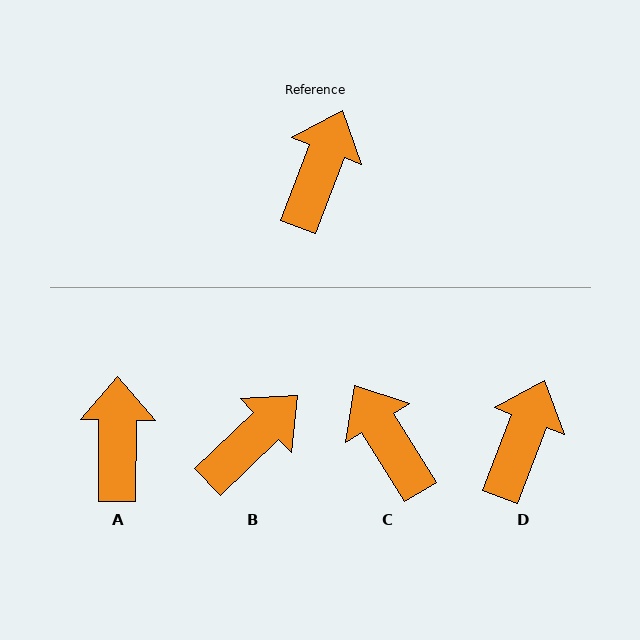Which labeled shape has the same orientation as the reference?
D.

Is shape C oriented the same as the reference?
No, it is off by about 53 degrees.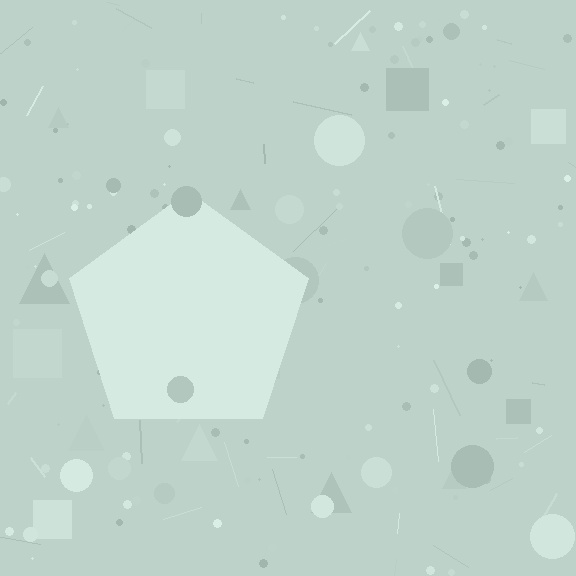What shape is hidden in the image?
A pentagon is hidden in the image.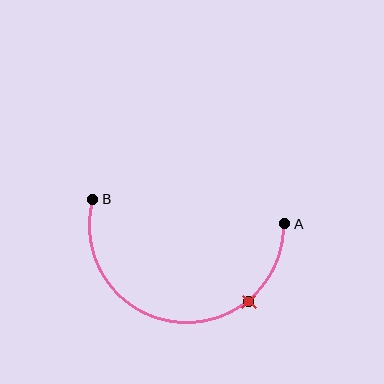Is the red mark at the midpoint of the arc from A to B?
No. The red mark lies on the arc but is closer to endpoint A. The arc midpoint would be at the point on the curve equidistant along the arc from both A and B.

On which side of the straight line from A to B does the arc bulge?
The arc bulges below the straight line connecting A and B.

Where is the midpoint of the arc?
The arc midpoint is the point on the curve farthest from the straight line joining A and B. It sits below that line.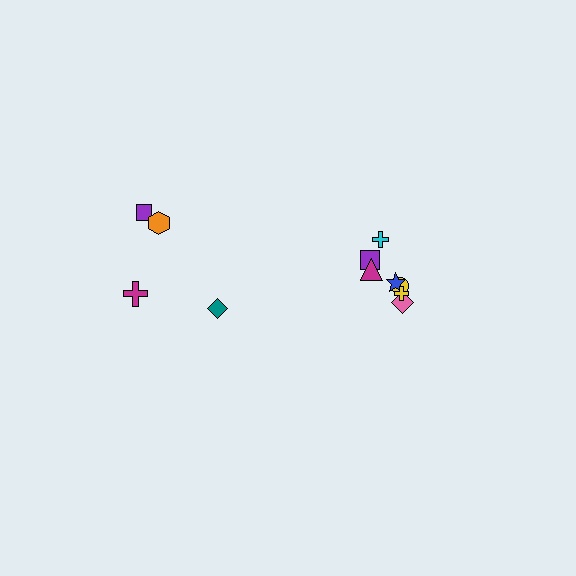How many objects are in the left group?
There are 4 objects.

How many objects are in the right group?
There are 7 objects.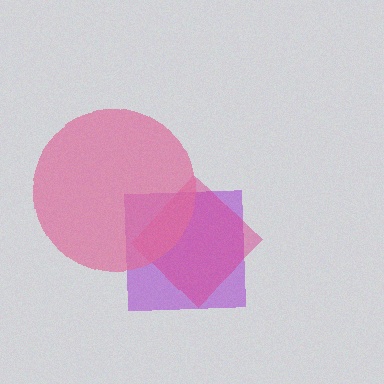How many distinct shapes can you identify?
There are 3 distinct shapes: a purple square, a magenta diamond, a pink circle.